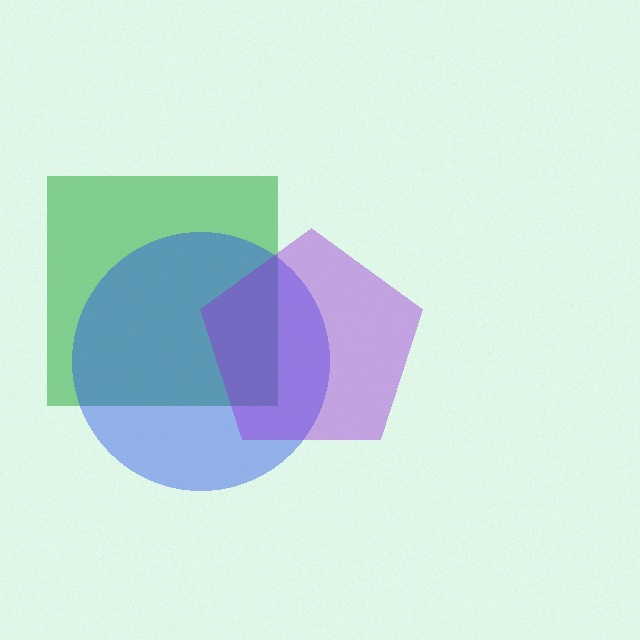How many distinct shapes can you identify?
There are 3 distinct shapes: a green square, a blue circle, a purple pentagon.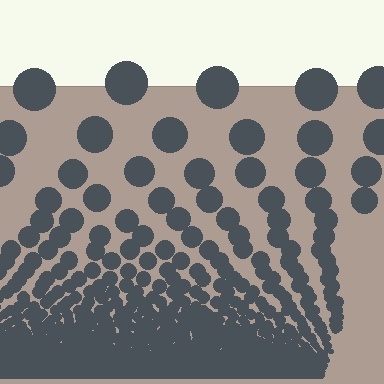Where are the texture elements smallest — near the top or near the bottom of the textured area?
Near the bottom.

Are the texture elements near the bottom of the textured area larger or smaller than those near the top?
Smaller. The gradient is inverted — elements near the bottom are smaller and denser.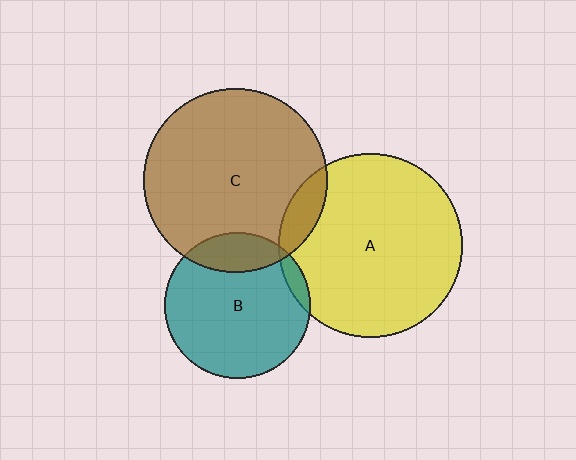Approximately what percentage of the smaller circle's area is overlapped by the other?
Approximately 15%.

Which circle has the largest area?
Circle A (yellow).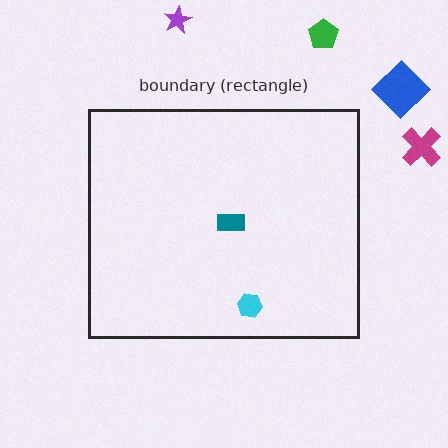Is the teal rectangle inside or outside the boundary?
Inside.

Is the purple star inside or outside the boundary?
Outside.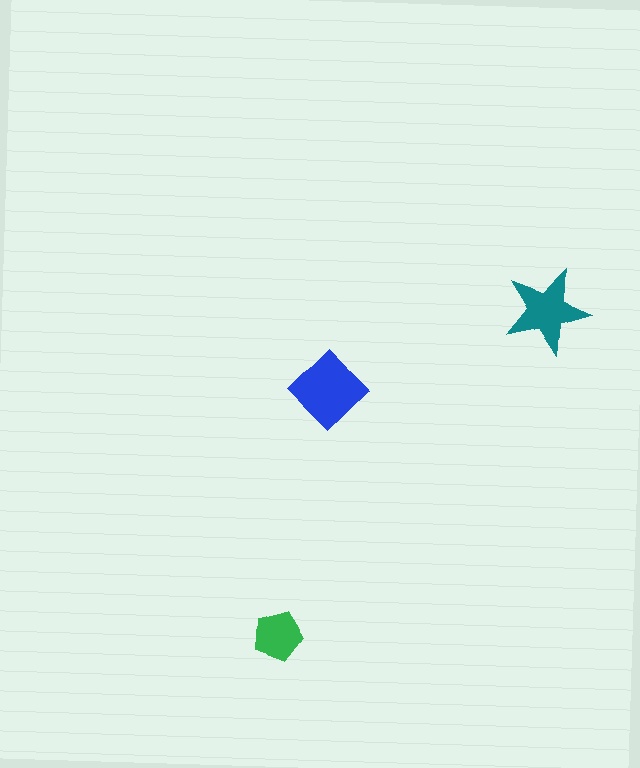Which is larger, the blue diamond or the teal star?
The blue diamond.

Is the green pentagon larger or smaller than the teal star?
Smaller.